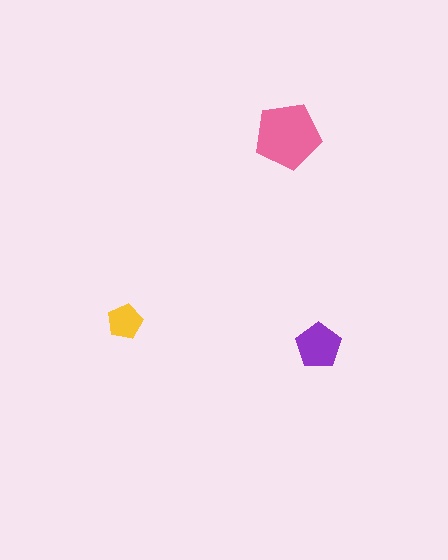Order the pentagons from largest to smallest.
the pink one, the purple one, the yellow one.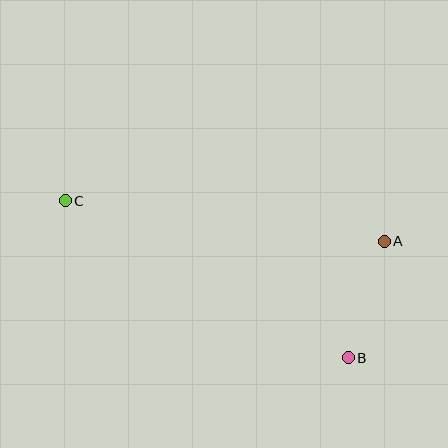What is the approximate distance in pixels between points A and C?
The distance between A and C is approximately 322 pixels.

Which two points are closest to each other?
Points A and B are closest to each other.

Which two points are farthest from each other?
Points B and C are farthest from each other.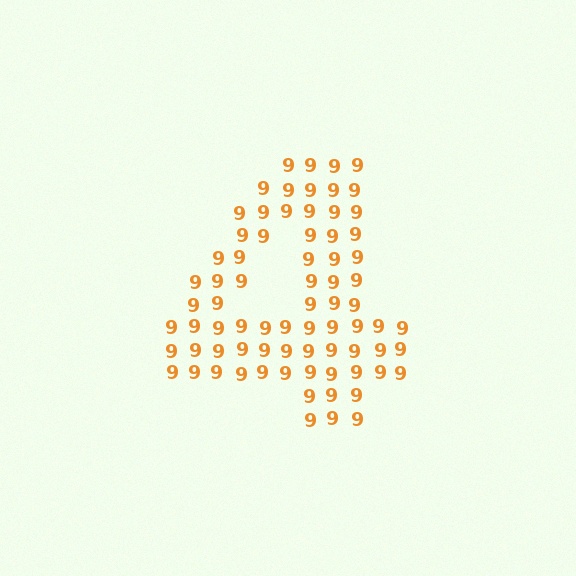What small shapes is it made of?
It is made of small digit 9's.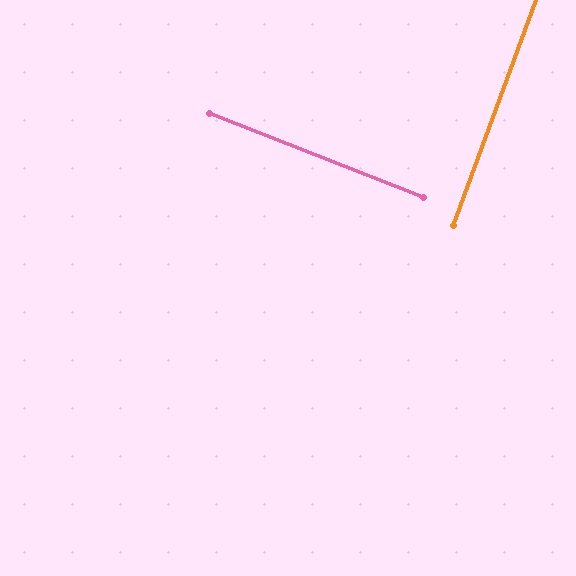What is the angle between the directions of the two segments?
Approximately 89 degrees.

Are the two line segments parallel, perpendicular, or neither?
Perpendicular — they meet at approximately 89°.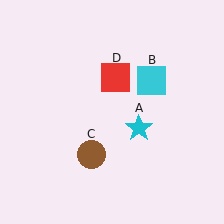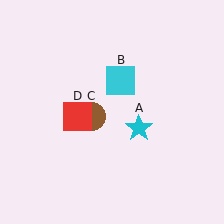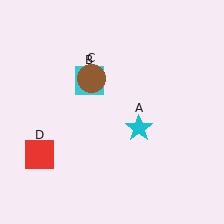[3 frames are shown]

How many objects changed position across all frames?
3 objects changed position: cyan square (object B), brown circle (object C), red square (object D).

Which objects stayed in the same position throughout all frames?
Cyan star (object A) remained stationary.